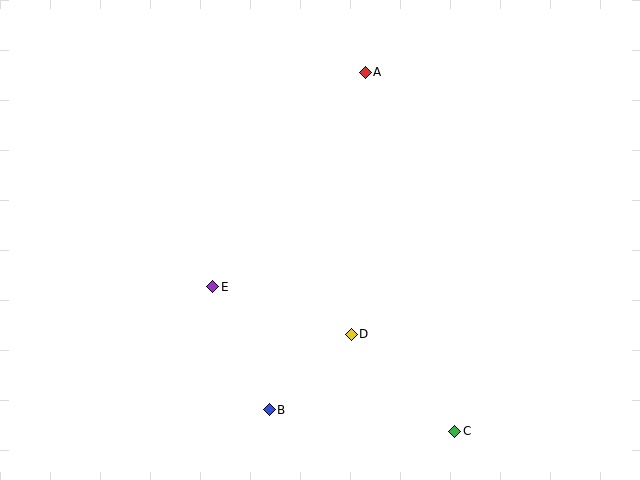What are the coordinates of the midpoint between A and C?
The midpoint between A and C is at (410, 252).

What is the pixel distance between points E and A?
The distance between E and A is 263 pixels.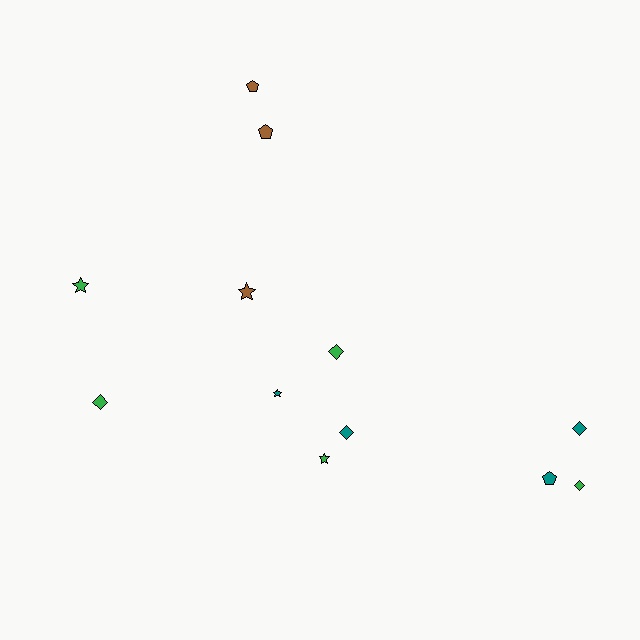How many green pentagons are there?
There are no green pentagons.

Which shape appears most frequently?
Diamond, with 5 objects.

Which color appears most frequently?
Green, with 5 objects.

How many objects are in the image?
There are 12 objects.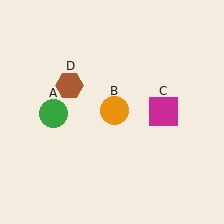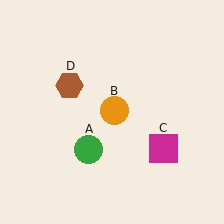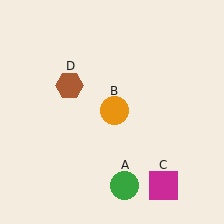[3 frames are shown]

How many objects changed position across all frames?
2 objects changed position: green circle (object A), magenta square (object C).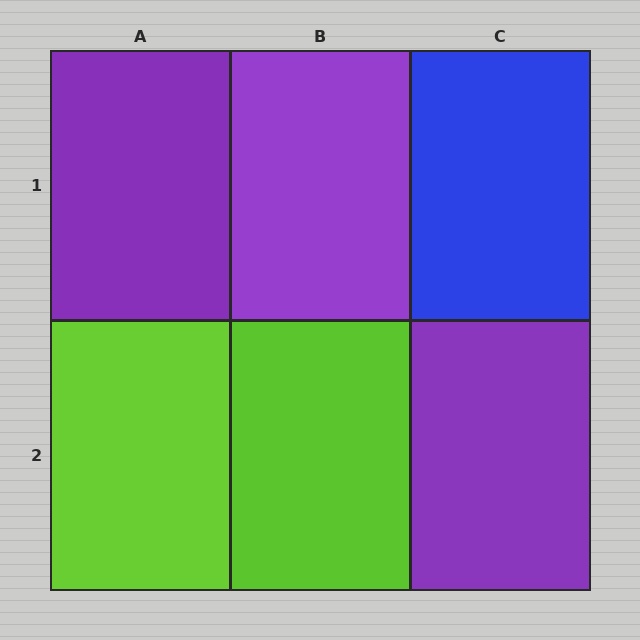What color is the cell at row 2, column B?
Lime.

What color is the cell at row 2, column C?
Purple.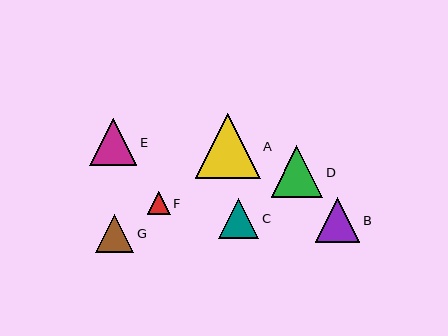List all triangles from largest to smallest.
From largest to smallest: A, D, E, B, C, G, F.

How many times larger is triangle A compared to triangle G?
Triangle A is approximately 1.7 times the size of triangle G.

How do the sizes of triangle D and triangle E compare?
Triangle D and triangle E are approximately the same size.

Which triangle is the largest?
Triangle A is the largest with a size of approximately 64 pixels.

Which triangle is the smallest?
Triangle F is the smallest with a size of approximately 23 pixels.